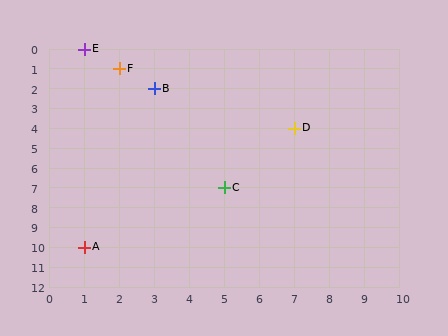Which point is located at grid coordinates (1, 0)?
Point E is at (1, 0).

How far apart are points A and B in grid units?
Points A and B are 2 columns and 8 rows apart (about 8.2 grid units diagonally).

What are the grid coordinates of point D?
Point D is at grid coordinates (7, 4).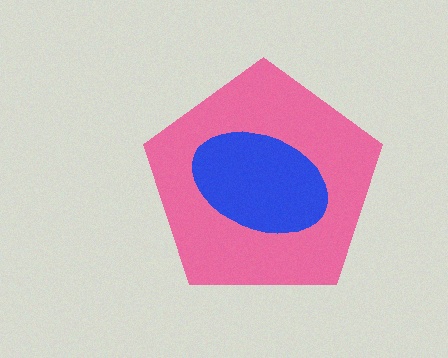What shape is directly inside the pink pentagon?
The blue ellipse.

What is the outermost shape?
The pink pentagon.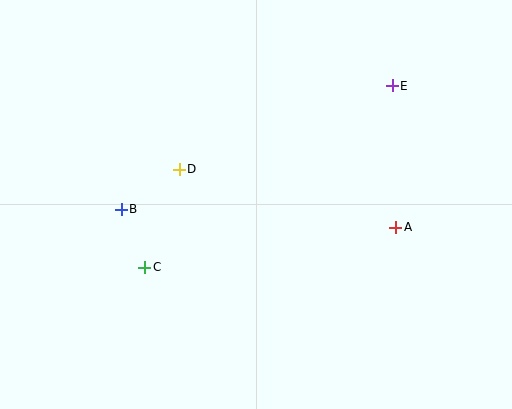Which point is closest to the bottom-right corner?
Point A is closest to the bottom-right corner.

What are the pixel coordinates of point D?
Point D is at (179, 169).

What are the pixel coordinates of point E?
Point E is at (392, 86).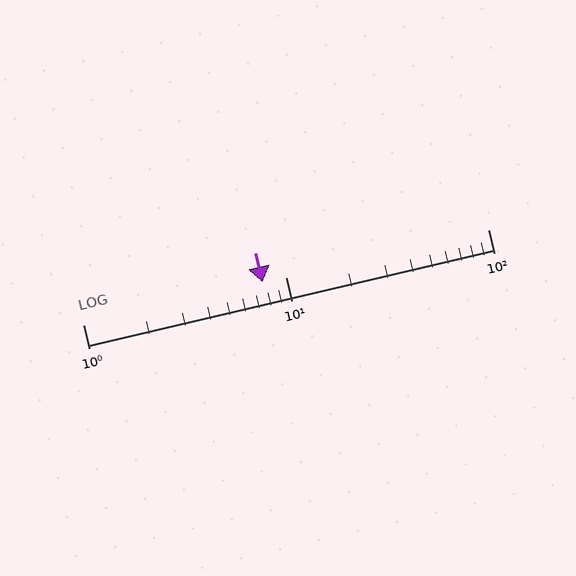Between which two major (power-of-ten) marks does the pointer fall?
The pointer is between 1 and 10.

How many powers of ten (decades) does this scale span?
The scale spans 2 decades, from 1 to 100.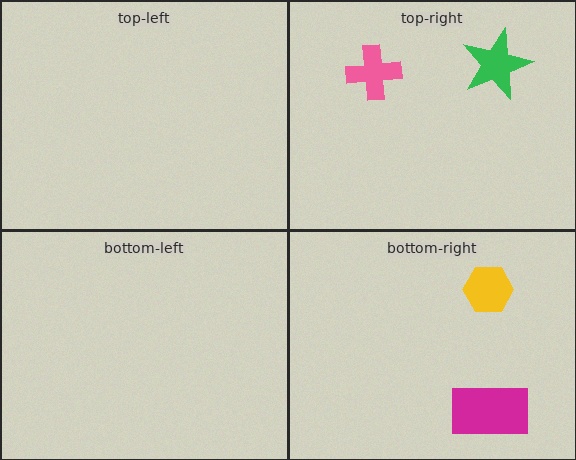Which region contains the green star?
The top-right region.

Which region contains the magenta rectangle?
The bottom-right region.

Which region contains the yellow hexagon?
The bottom-right region.